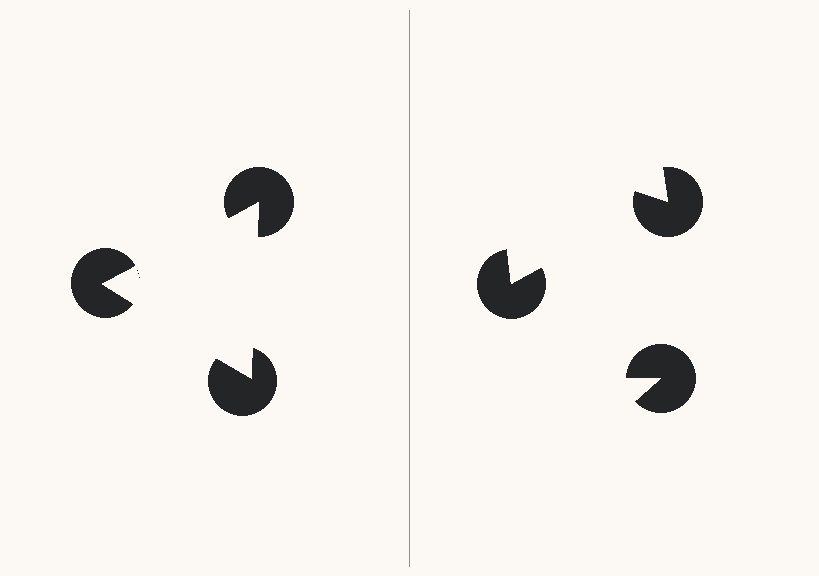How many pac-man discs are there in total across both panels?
6 — 3 on each side.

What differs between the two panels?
The pac-man discs are positioned identically on both sides; only the wedge orientations differ. On the left they align to a triangle; on the right they are misaligned.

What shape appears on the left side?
An illusory triangle.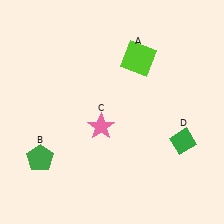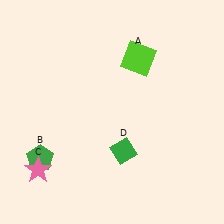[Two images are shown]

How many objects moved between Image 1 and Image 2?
2 objects moved between the two images.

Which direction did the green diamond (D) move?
The green diamond (D) moved left.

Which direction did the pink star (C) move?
The pink star (C) moved left.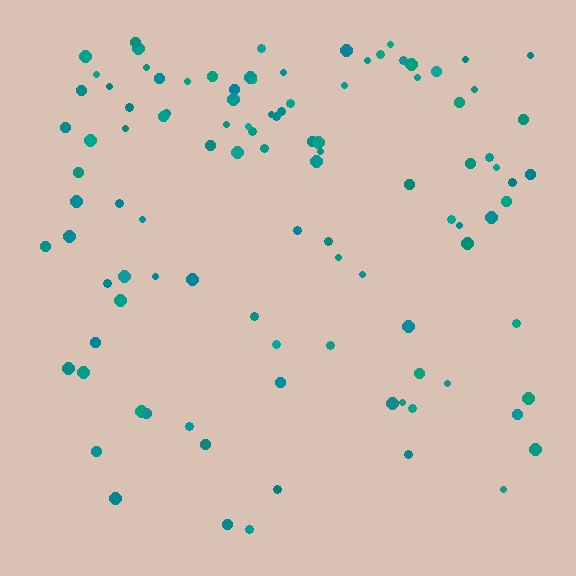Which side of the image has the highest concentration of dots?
The top.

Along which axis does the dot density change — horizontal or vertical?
Vertical.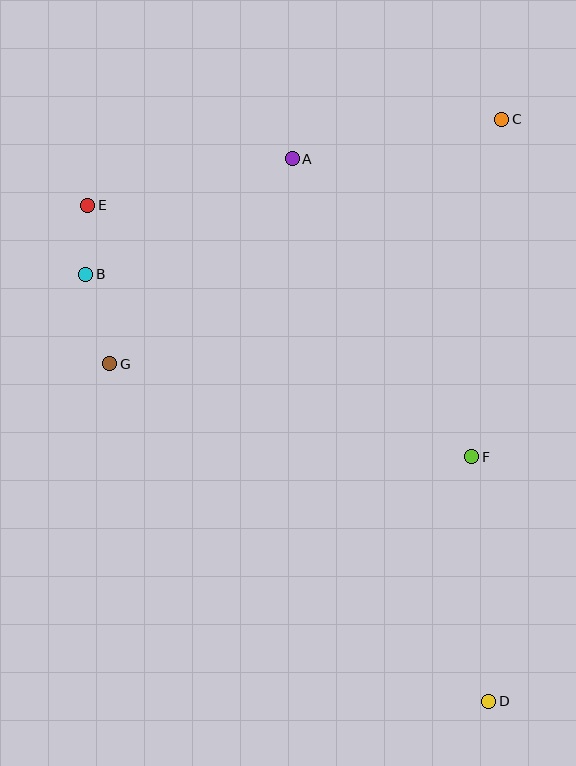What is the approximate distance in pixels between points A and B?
The distance between A and B is approximately 236 pixels.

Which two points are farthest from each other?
Points D and E are farthest from each other.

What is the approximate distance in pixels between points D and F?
The distance between D and F is approximately 245 pixels.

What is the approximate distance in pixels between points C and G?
The distance between C and G is approximately 462 pixels.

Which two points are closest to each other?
Points B and E are closest to each other.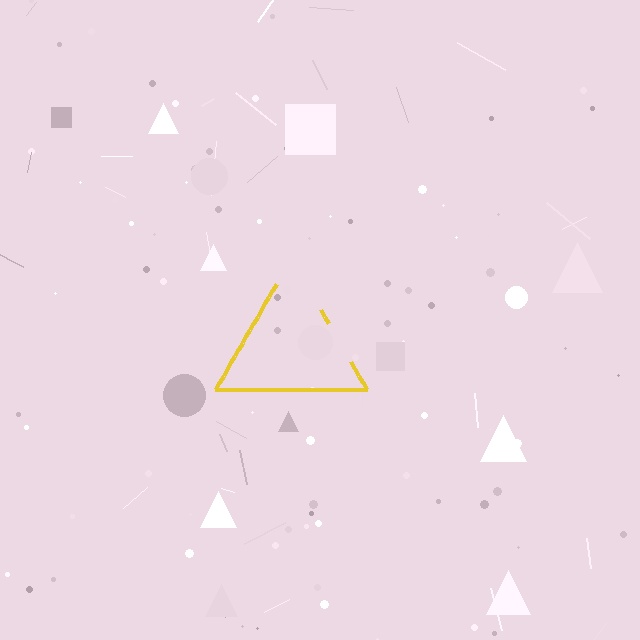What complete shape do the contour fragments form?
The contour fragments form a triangle.